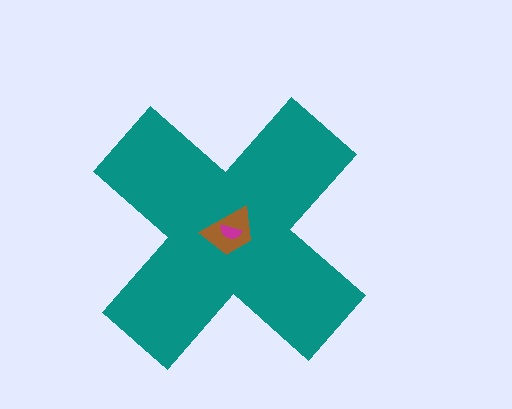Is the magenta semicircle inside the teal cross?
Yes.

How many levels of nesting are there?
3.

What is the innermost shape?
The magenta semicircle.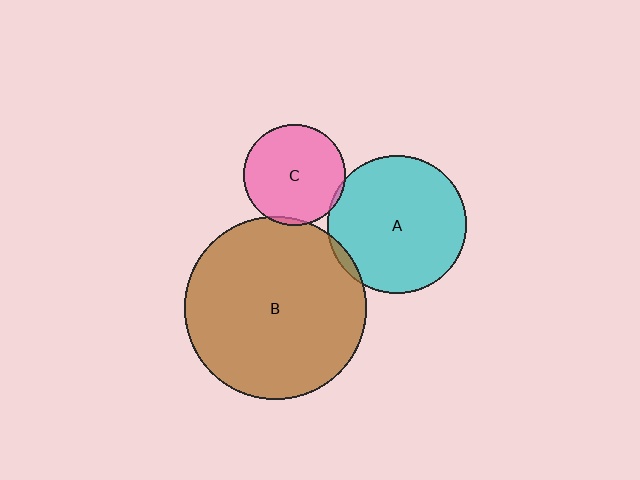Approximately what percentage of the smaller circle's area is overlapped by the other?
Approximately 5%.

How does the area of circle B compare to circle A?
Approximately 1.7 times.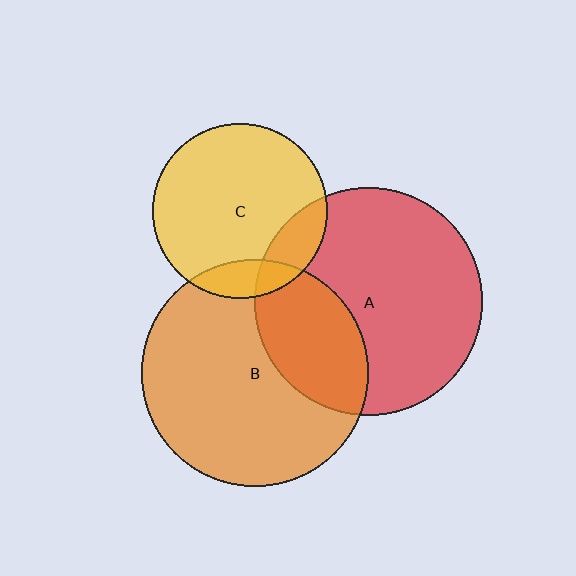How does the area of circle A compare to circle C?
Approximately 1.7 times.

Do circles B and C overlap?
Yes.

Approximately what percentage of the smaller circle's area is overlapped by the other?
Approximately 15%.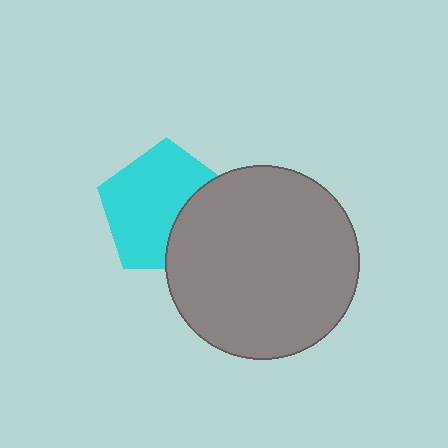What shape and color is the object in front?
The object in front is a gray circle.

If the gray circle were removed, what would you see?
You would see the complete cyan pentagon.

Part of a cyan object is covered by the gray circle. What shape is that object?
It is a pentagon.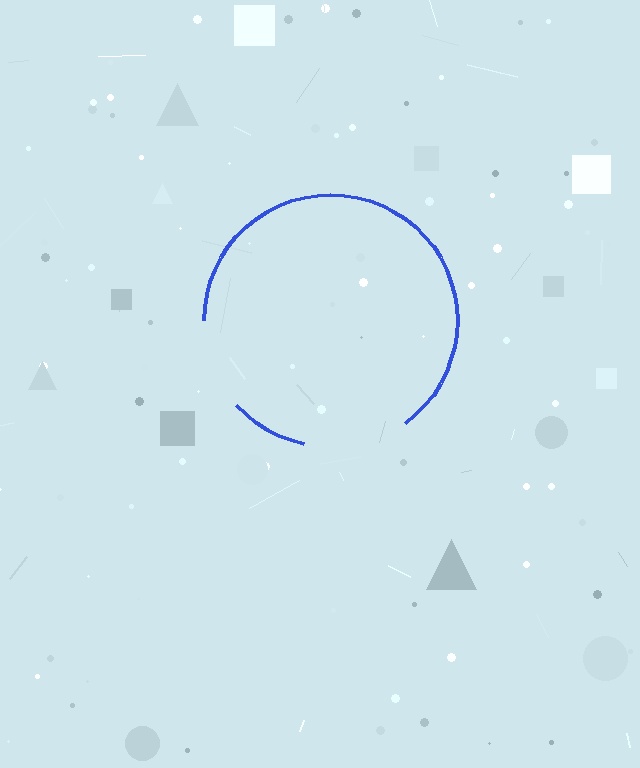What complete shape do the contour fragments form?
The contour fragments form a circle.